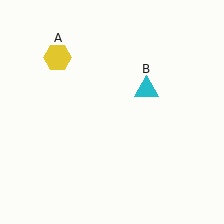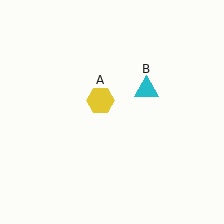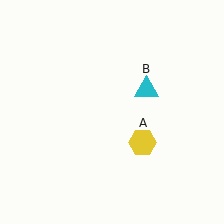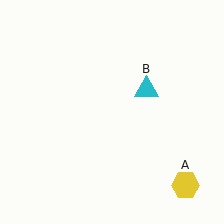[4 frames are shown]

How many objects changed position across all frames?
1 object changed position: yellow hexagon (object A).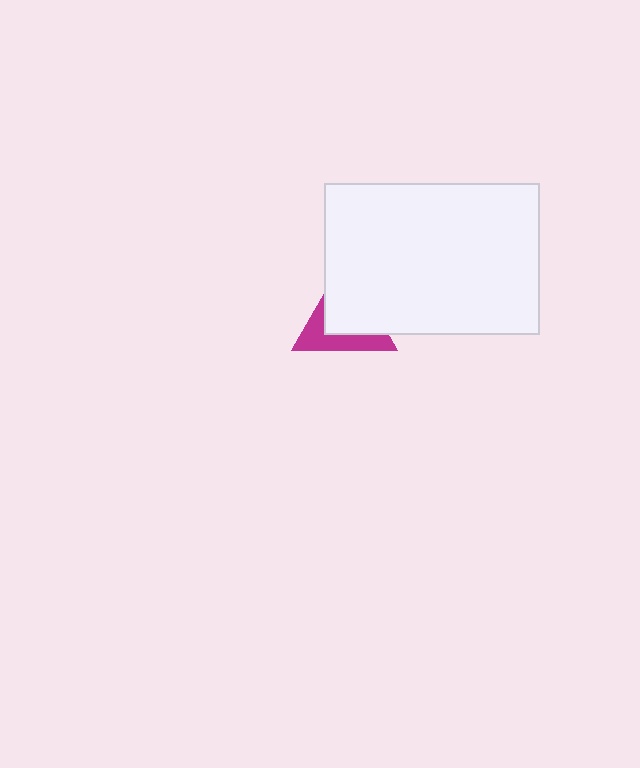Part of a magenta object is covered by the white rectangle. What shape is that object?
It is a triangle.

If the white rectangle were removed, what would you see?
You would see the complete magenta triangle.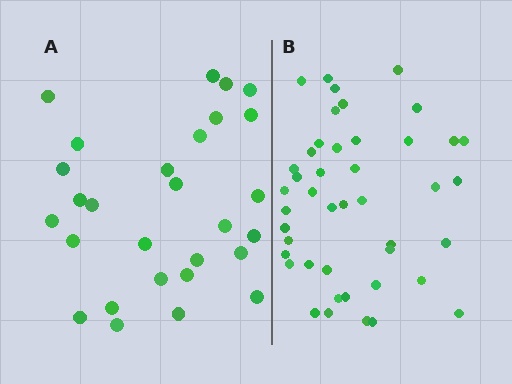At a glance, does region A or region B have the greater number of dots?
Region B (the right region) has more dots.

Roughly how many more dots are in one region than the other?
Region B has approximately 15 more dots than region A.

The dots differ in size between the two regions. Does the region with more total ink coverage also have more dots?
No. Region A has more total ink coverage because its dots are larger, but region B actually contains more individual dots. Total area can be misleading — the number of items is what matters here.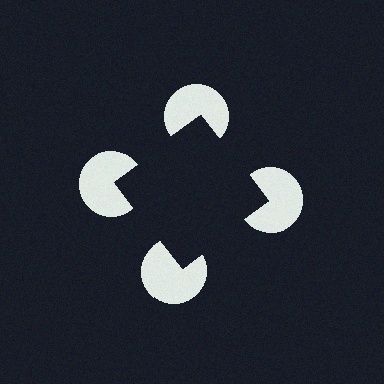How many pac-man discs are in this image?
There are 4 — one at each vertex of the illusory square.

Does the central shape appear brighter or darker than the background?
It typically appears slightly darker than the background, even though no actual brightness change is drawn.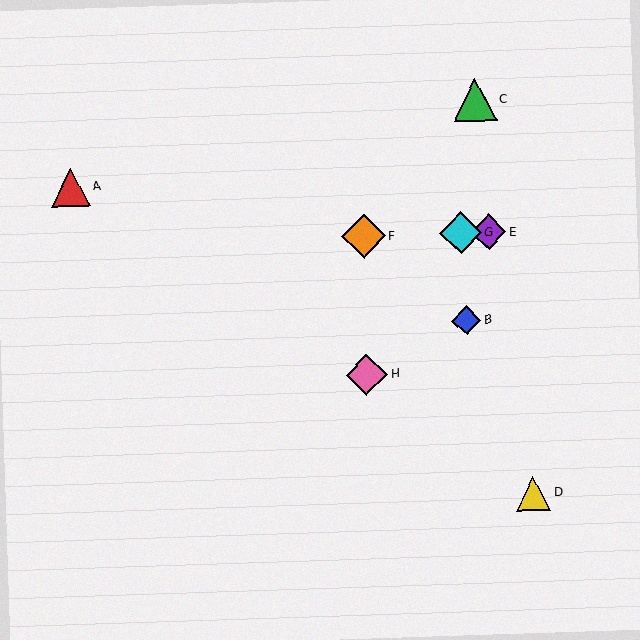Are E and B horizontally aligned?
No, E is at y≈232 and B is at y≈321.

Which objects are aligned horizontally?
Objects E, F, G are aligned horizontally.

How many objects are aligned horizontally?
3 objects (E, F, G) are aligned horizontally.